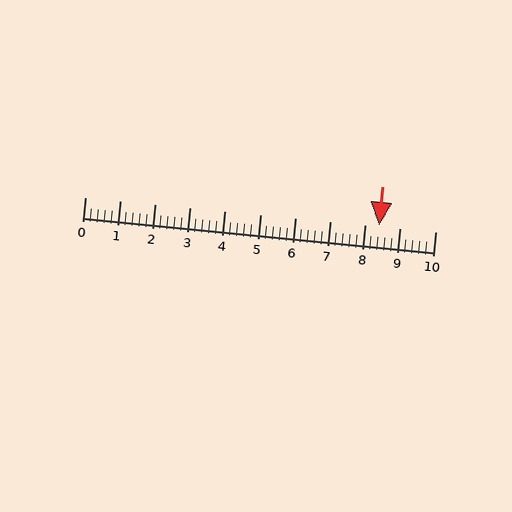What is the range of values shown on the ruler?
The ruler shows values from 0 to 10.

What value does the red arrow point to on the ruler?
The red arrow points to approximately 8.4.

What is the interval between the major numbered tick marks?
The major tick marks are spaced 1 units apart.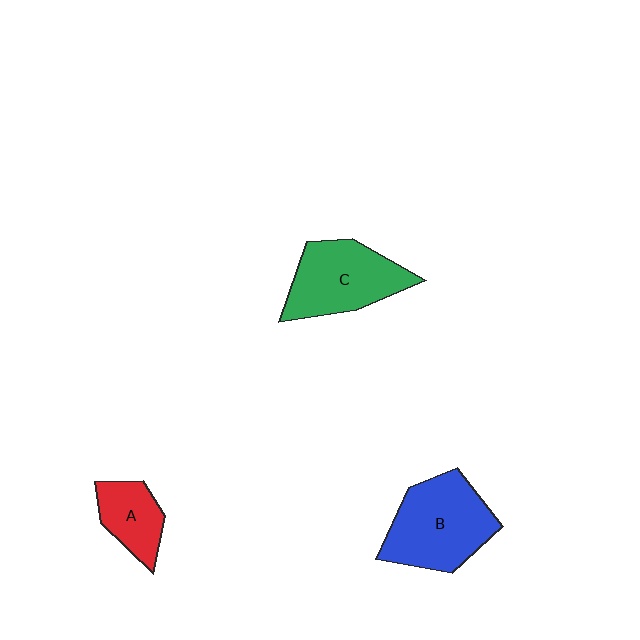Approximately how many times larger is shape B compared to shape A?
Approximately 1.9 times.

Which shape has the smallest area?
Shape A (red).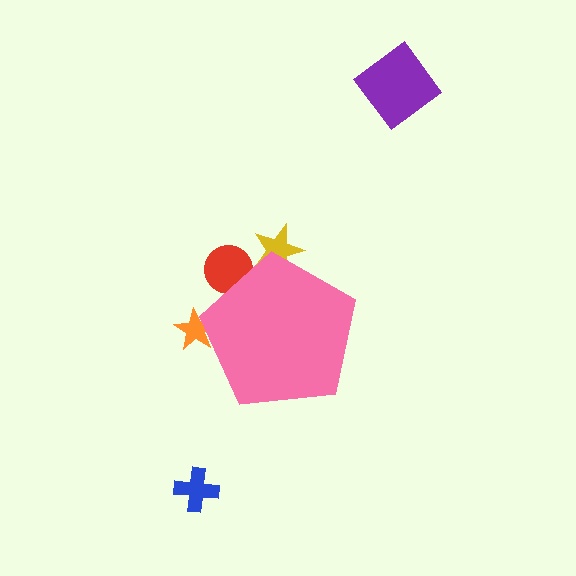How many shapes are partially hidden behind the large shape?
3 shapes are partially hidden.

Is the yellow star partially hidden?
Yes, the yellow star is partially hidden behind the pink pentagon.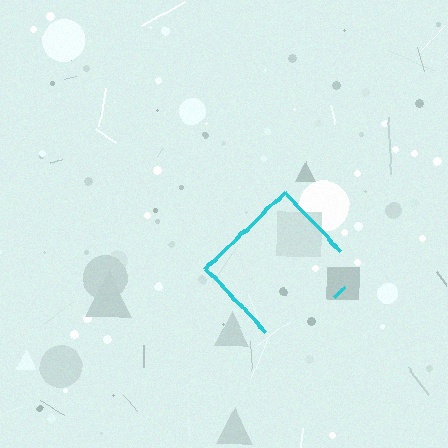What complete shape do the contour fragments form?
The contour fragments form a diamond.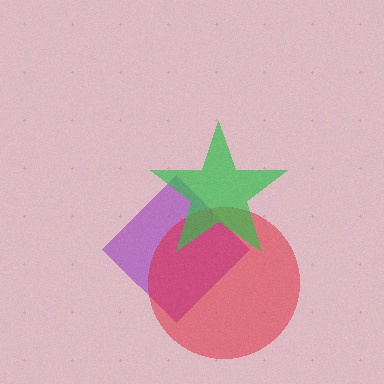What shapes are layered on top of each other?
The layered shapes are: a purple diamond, a red circle, a green star.